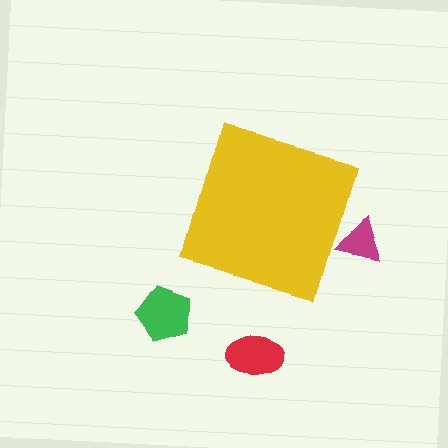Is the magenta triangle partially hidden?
Yes, the magenta triangle is partially hidden behind the yellow diamond.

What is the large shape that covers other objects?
A yellow diamond.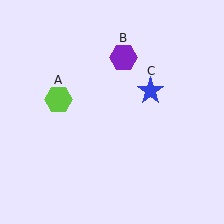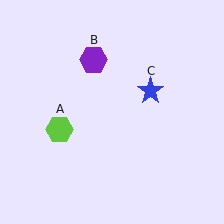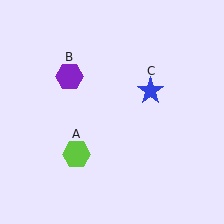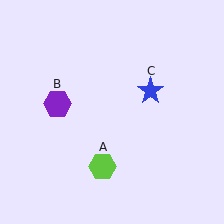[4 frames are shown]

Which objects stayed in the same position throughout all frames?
Blue star (object C) remained stationary.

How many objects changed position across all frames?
2 objects changed position: lime hexagon (object A), purple hexagon (object B).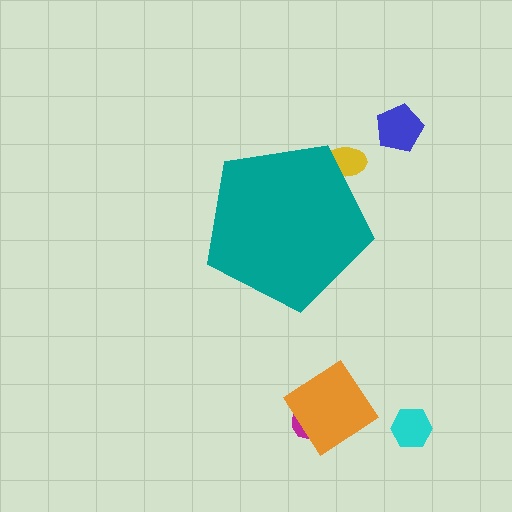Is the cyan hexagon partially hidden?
No, the cyan hexagon is fully visible.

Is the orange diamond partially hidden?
No, the orange diamond is fully visible.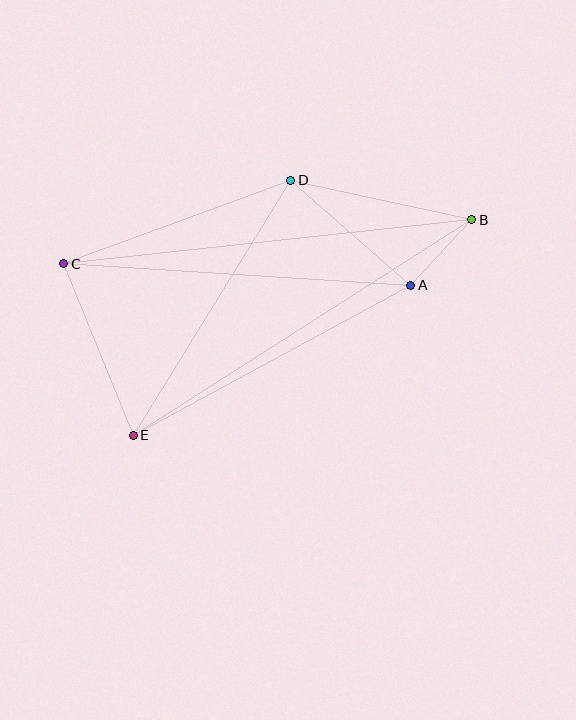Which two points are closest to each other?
Points A and B are closest to each other.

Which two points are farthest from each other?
Points B and C are farthest from each other.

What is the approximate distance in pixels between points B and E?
The distance between B and E is approximately 401 pixels.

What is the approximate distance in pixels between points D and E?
The distance between D and E is approximately 300 pixels.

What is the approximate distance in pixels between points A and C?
The distance between A and C is approximately 348 pixels.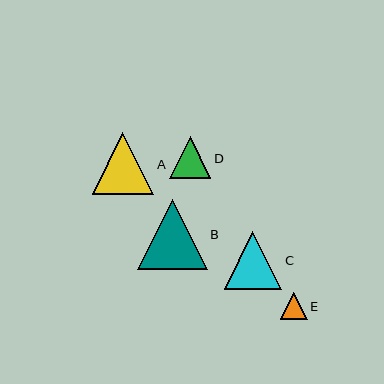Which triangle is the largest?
Triangle B is the largest with a size of approximately 70 pixels.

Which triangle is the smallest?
Triangle E is the smallest with a size of approximately 27 pixels.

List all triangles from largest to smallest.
From largest to smallest: B, A, C, D, E.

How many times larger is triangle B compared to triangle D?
Triangle B is approximately 1.7 times the size of triangle D.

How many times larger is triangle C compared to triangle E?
Triangle C is approximately 2.1 times the size of triangle E.